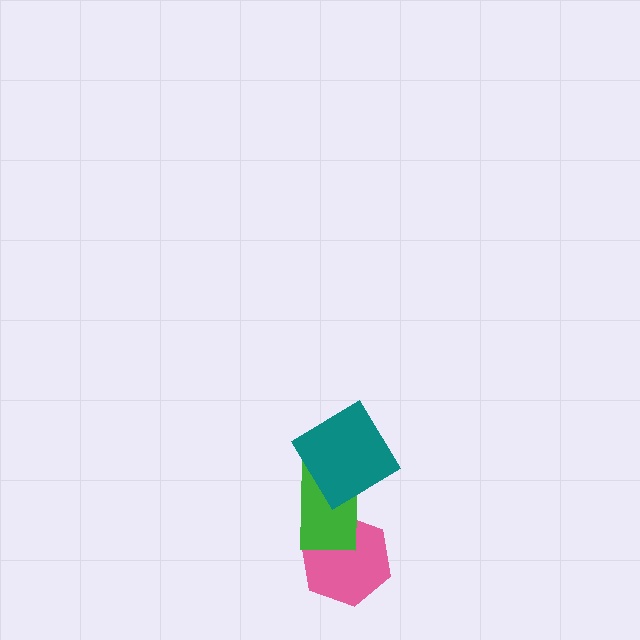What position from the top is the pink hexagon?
The pink hexagon is 3rd from the top.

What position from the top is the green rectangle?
The green rectangle is 2nd from the top.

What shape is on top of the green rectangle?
The teal diamond is on top of the green rectangle.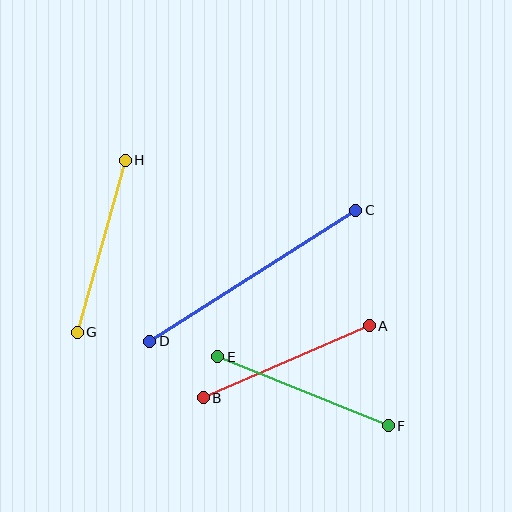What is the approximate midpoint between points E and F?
The midpoint is at approximately (303, 391) pixels.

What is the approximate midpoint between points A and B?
The midpoint is at approximately (286, 362) pixels.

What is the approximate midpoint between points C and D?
The midpoint is at approximately (253, 276) pixels.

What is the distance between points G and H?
The distance is approximately 178 pixels.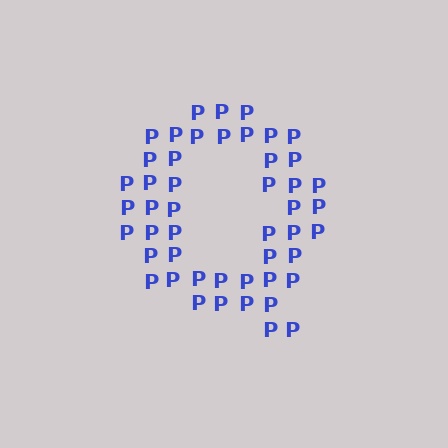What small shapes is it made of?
It is made of small letter P's.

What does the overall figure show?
The overall figure shows the letter Q.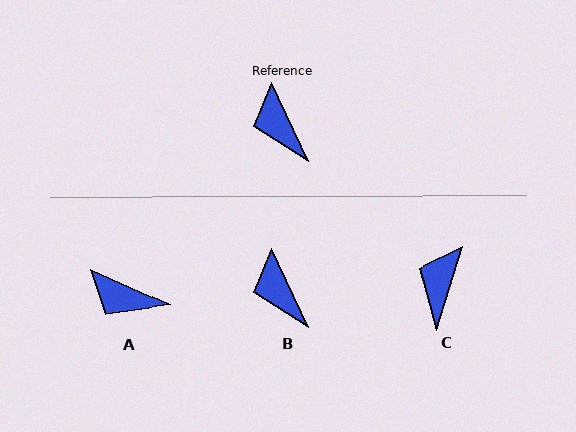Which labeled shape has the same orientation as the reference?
B.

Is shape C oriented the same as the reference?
No, it is off by about 43 degrees.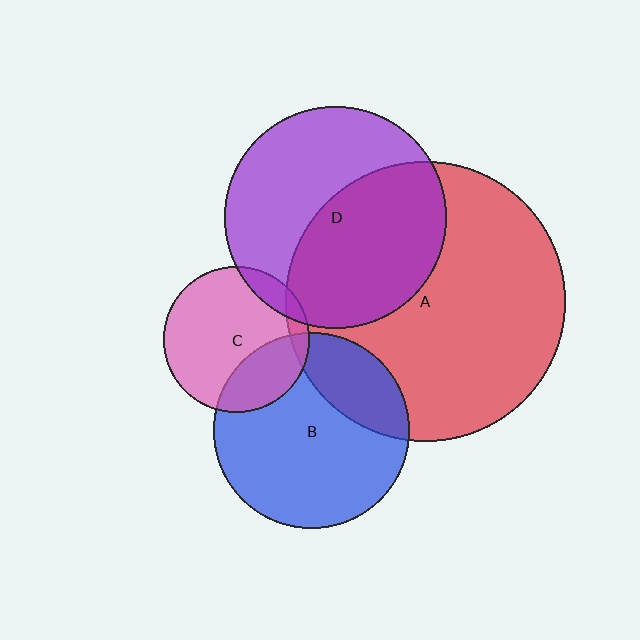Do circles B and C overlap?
Yes.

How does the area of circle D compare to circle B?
Approximately 1.3 times.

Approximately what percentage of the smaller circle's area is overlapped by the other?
Approximately 25%.